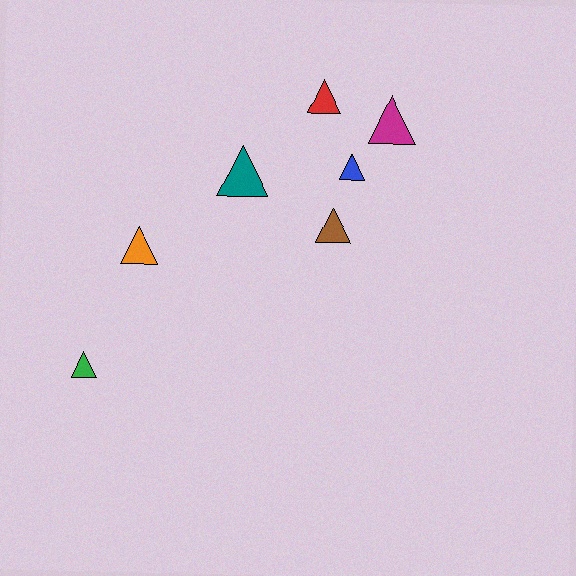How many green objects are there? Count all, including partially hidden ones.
There is 1 green object.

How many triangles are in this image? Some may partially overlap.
There are 7 triangles.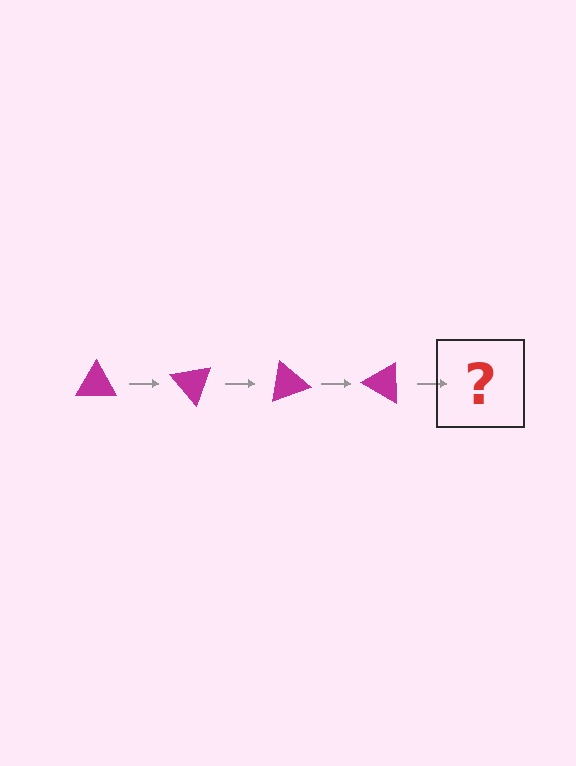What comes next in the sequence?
The next element should be a magenta triangle rotated 200 degrees.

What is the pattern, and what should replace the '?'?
The pattern is that the triangle rotates 50 degrees each step. The '?' should be a magenta triangle rotated 200 degrees.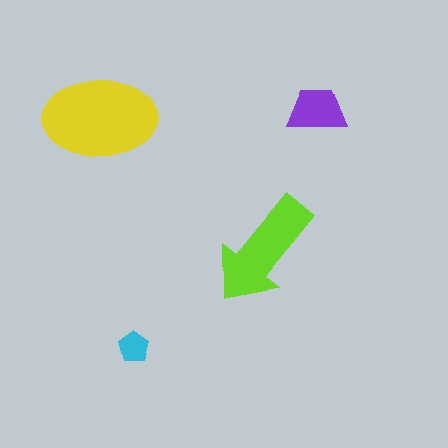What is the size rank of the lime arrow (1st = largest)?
2nd.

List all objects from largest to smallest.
The yellow ellipse, the lime arrow, the purple trapezoid, the cyan pentagon.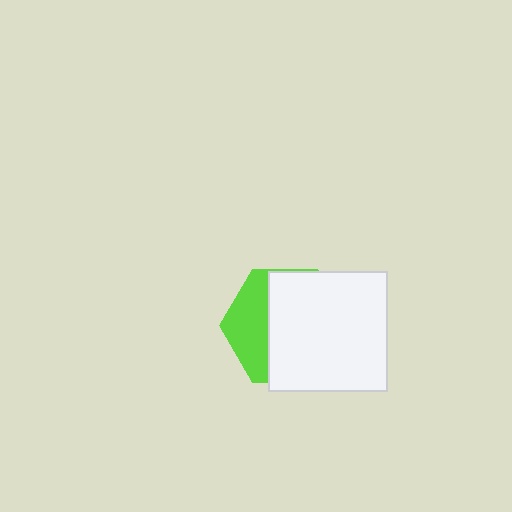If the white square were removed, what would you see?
You would see the complete lime hexagon.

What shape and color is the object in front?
The object in front is a white square.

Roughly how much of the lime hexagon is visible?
A small part of it is visible (roughly 33%).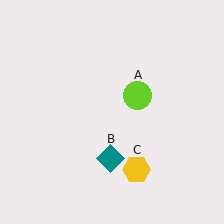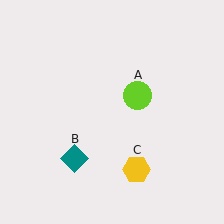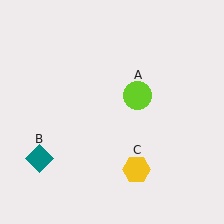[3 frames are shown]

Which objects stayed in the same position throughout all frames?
Lime circle (object A) and yellow hexagon (object C) remained stationary.